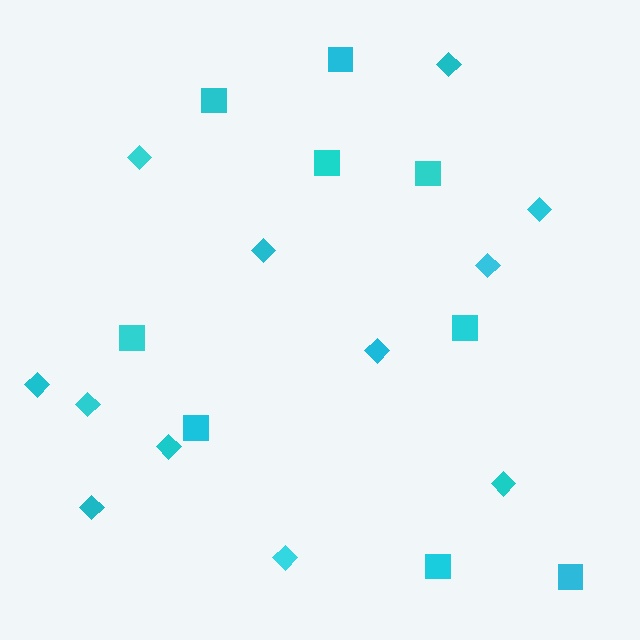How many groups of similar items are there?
There are 2 groups: one group of diamonds (12) and one group of squares (9).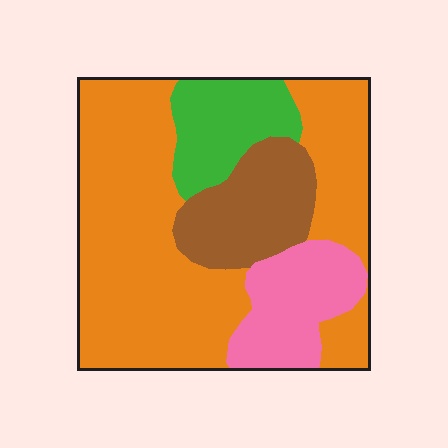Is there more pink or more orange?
Orange.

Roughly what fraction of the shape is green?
Green covers 13% of the shape.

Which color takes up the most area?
Orange, at roughly 60%.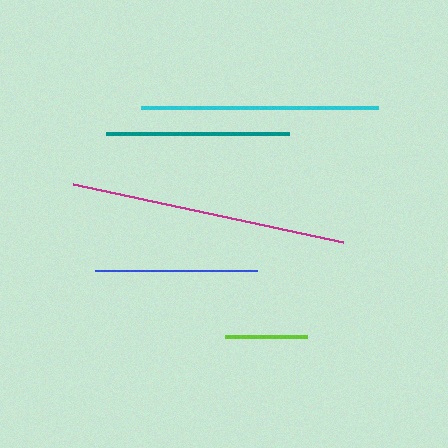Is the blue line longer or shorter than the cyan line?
The cyan line is longer than the blue line.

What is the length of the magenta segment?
The magenta segment is approximately 275 pixels long.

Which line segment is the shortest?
The lime line is the shortest at approximately 83 pixels.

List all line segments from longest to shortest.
From longest to shortest: magenta, cyan, teal, blue, lime.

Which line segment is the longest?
The magenta line is the longest at approximately 275 pixels.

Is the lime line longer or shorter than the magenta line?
The magenta line is longer than the lime line.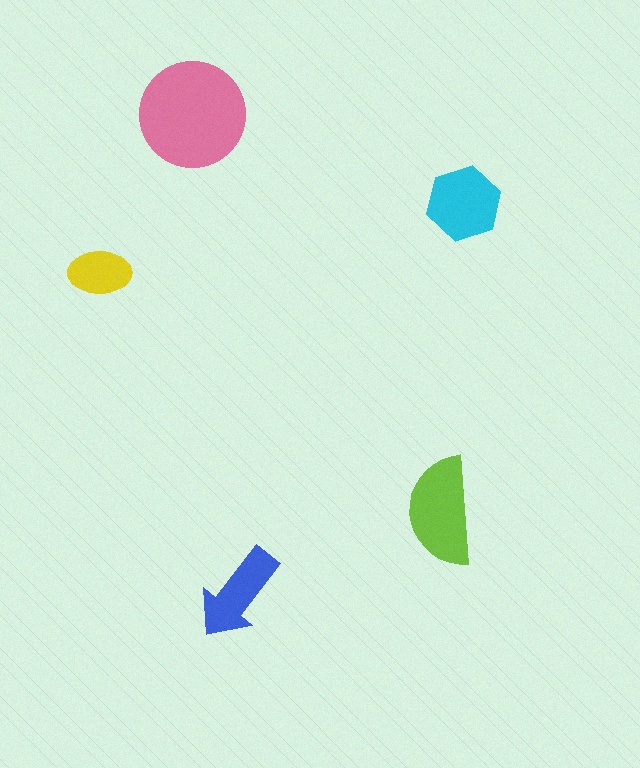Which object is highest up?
The pink circle is topmost.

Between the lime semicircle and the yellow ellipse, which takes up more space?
The lime semicircle.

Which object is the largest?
The pink circle.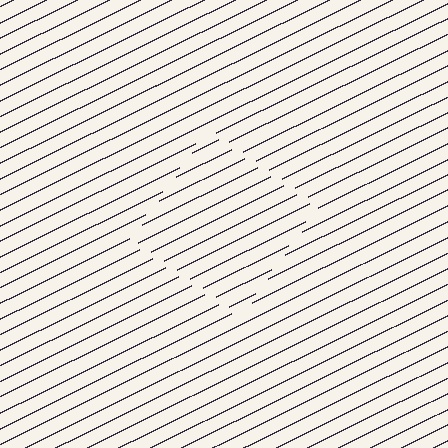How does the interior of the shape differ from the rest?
The interior of the shape contains the same grating, shifted by half a period — the contour is defined by the phase discontinuity where line-ends from the inner and outer gratings abut.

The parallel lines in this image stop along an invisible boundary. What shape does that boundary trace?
An illusory square. The interior of the shape contains the same grating, shifted by half a period — the contour is defined by the phase discontinuity where line-ends from the inner and outer gratings abut.